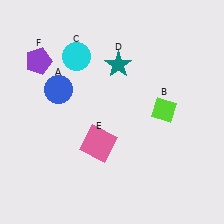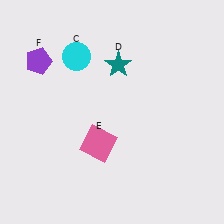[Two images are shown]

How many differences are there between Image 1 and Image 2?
There are 2 differences between the two images.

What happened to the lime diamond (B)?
The lime diamond (B) was removed in Image 2. It was in the top-right area of Image 1.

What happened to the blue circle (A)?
The blue circle (A) was removed in Image 2. It was in the top-left area of Image 1.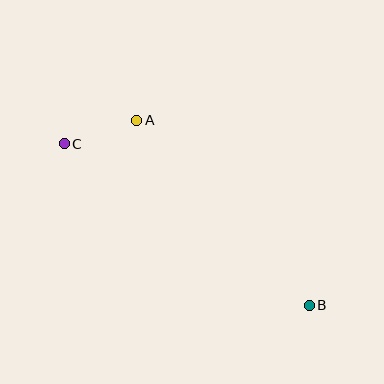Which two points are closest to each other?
Points A and C are closest to each other.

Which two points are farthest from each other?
Points B and C are farthest from each other.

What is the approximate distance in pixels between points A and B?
The distance between A and B is approximately 253 pixels.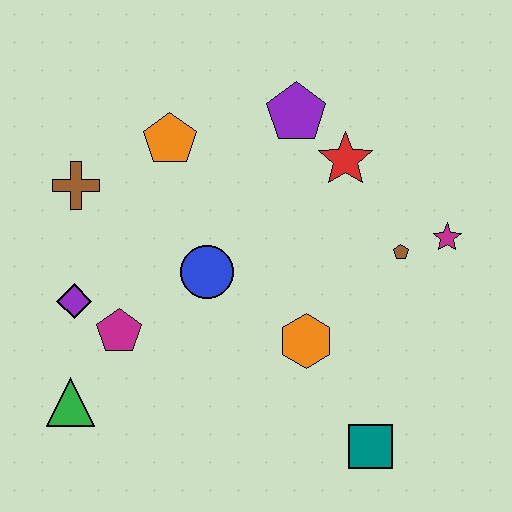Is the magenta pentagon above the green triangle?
Yes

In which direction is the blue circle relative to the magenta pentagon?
The blue circle is to the right of the magenta pentagon.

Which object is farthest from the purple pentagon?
The green triangle is farthest from the purple pentagon.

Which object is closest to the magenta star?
The brown pentagon is closest to the magenta star.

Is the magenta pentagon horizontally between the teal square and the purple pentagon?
No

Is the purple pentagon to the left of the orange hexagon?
Yes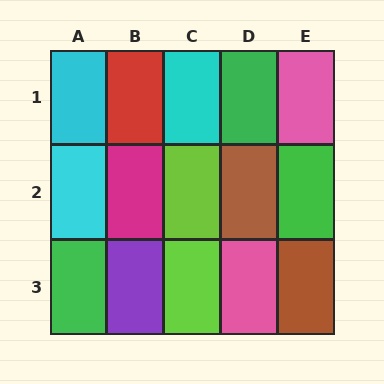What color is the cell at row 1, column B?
Red.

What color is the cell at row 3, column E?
Brown.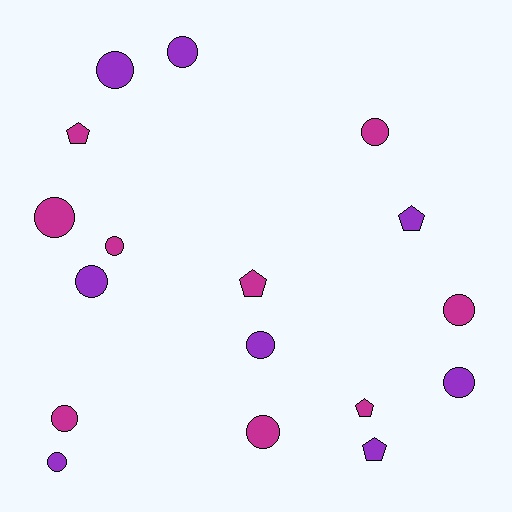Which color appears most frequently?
Magenta, with 9 objects.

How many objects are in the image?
There are 17 objects.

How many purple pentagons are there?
There are 2 purple pentagons.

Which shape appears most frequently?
Circle, with 12 objects.